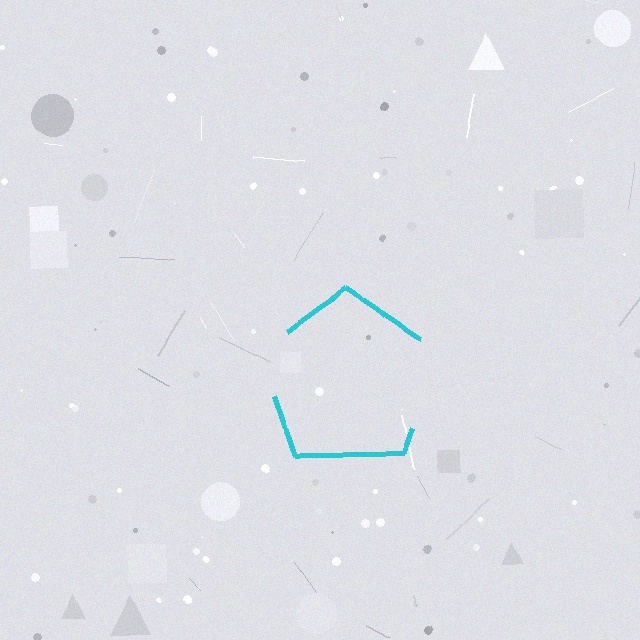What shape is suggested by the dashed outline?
The dashed outline suggests a pentagon.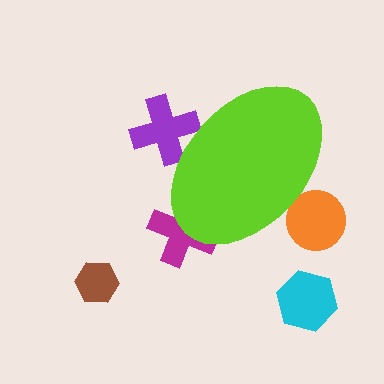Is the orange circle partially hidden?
Yes, the orange circle is partially hidden behind the lime ellipse.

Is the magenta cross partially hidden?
Yes, the magenta cross is partially hidden behind the lime ellipse.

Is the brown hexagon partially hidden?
No, the brown hexagon is fully visible.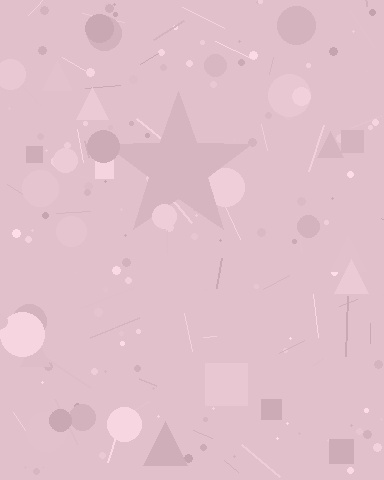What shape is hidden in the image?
A star is hidden in the image.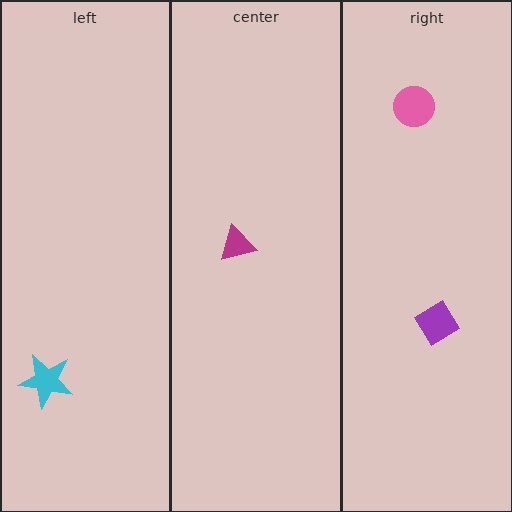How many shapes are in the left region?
1.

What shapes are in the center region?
The magenta triangle.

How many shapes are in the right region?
2.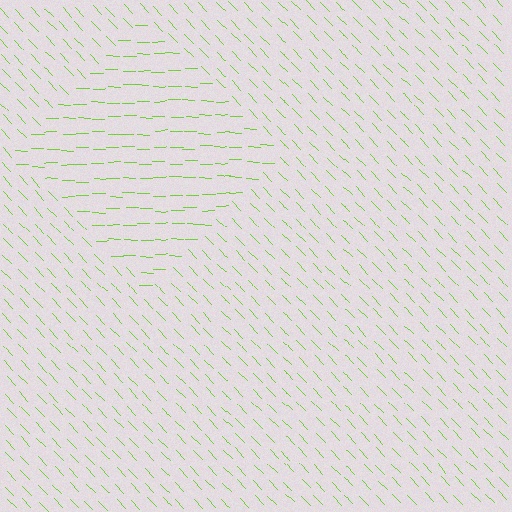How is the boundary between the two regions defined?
The boundary is defined purely by a change in line orientation (approximately 45 degrees difference). All lines are the same color and thickness.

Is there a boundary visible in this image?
Yes, there is a texture boundary formed by a change in line orientation.